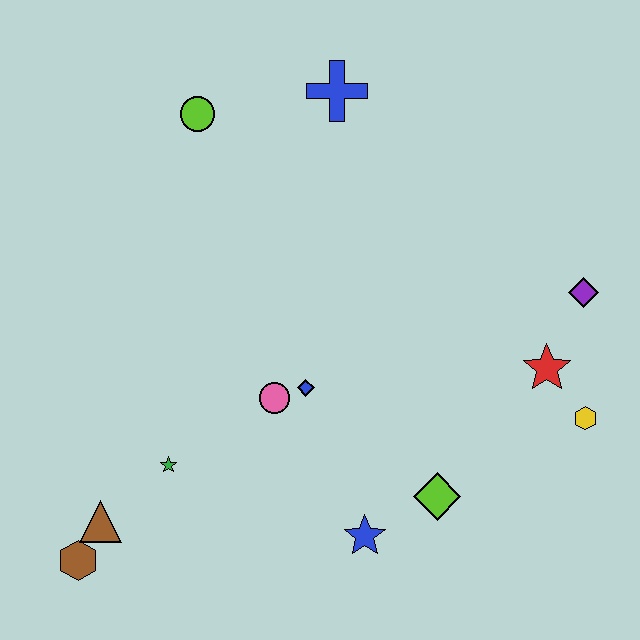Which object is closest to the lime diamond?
The blue star is closest to the lime diamond.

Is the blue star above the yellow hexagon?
No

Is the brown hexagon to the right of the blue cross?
No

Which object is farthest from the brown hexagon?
The purple diamond is farthest from the brown hexagon.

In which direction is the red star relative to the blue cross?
The red star is below the blue cross.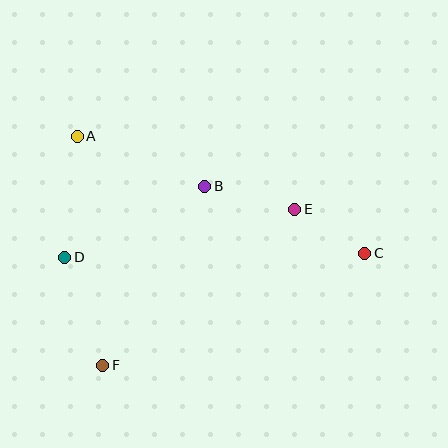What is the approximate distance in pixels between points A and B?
The distance between A and B is approximately 137 pixels.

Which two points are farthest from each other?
Points A and C are farthest from each other.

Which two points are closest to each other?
Points C and E are closest to each other.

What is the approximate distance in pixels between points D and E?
The distance between D and E is approximately 235 pixels.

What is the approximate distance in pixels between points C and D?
The distance between C and D is approximately 300 pixels.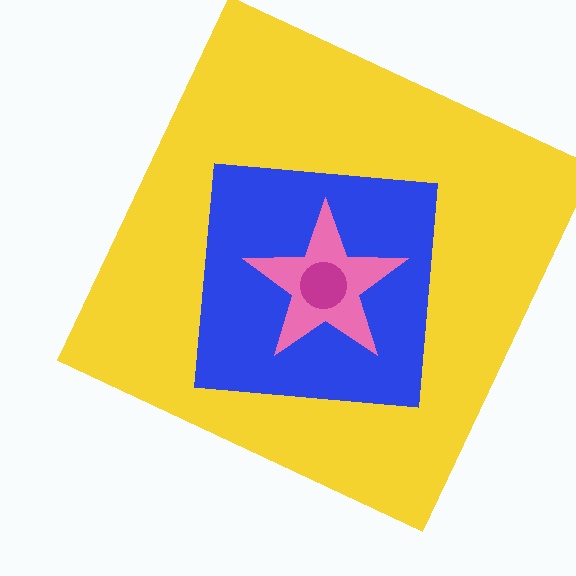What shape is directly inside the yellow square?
The blue square.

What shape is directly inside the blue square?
The pink star.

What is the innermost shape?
The magenta circle.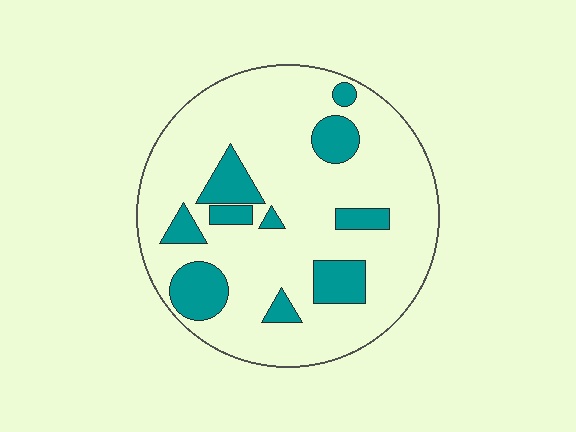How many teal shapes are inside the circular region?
10.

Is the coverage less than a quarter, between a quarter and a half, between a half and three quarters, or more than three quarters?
Less than a quarter.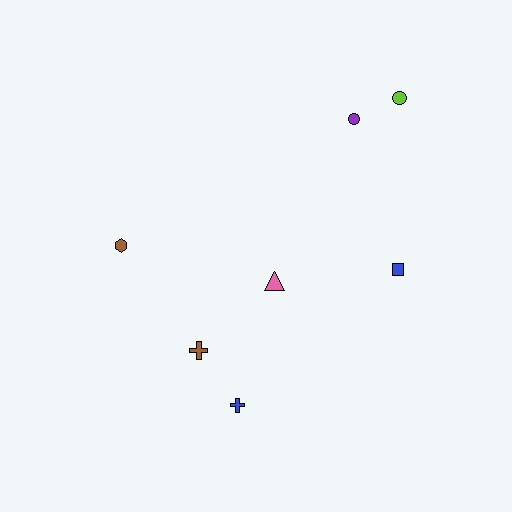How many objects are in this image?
There are 7 objects.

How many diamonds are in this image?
There are no diamonds.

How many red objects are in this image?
There are no red objects.